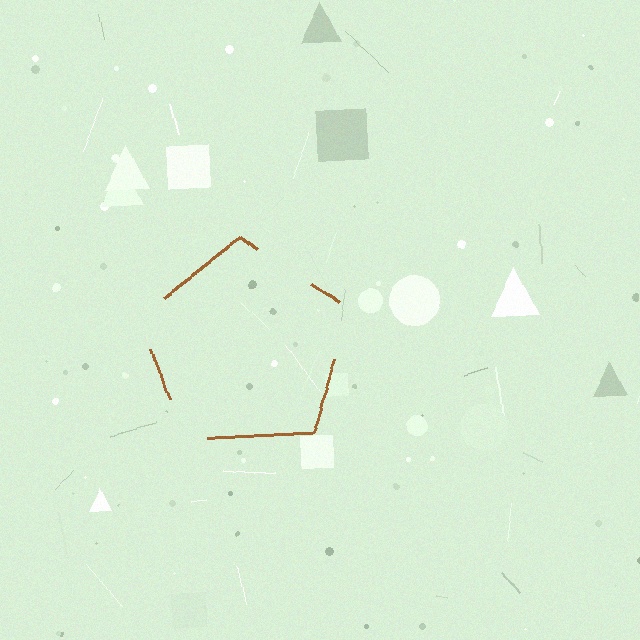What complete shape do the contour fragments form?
The contour fragments form a pentagon.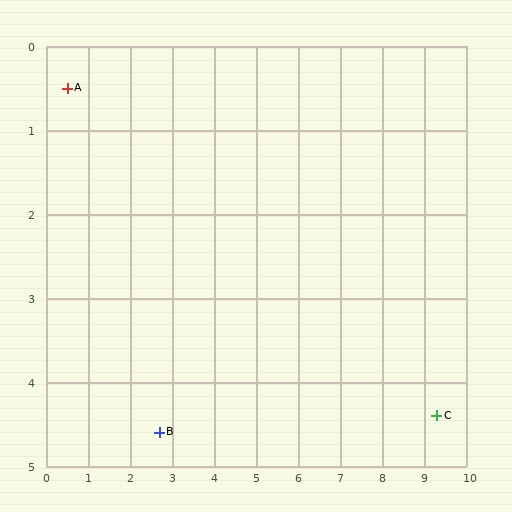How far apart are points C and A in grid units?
Points C and A are about 9.6 grid units apart.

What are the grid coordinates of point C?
Point C is at approximately (9.3, 4.4).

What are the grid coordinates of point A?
Point A is at approximately (0.5, 0.5).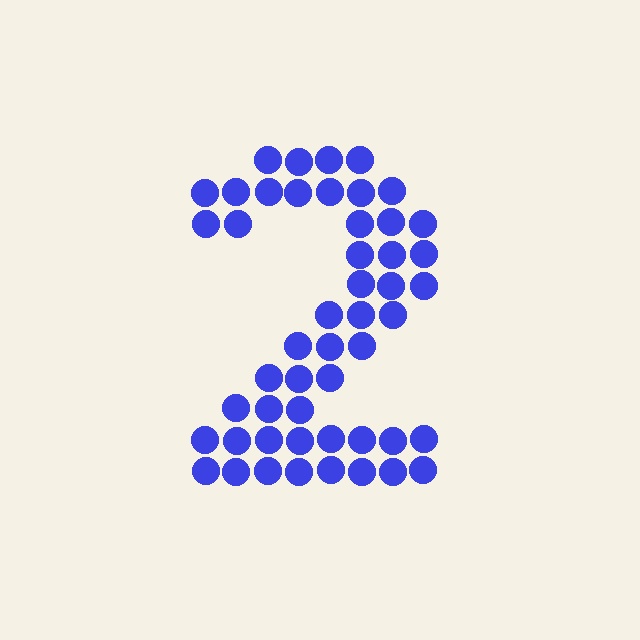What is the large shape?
The large shape is the digit 2.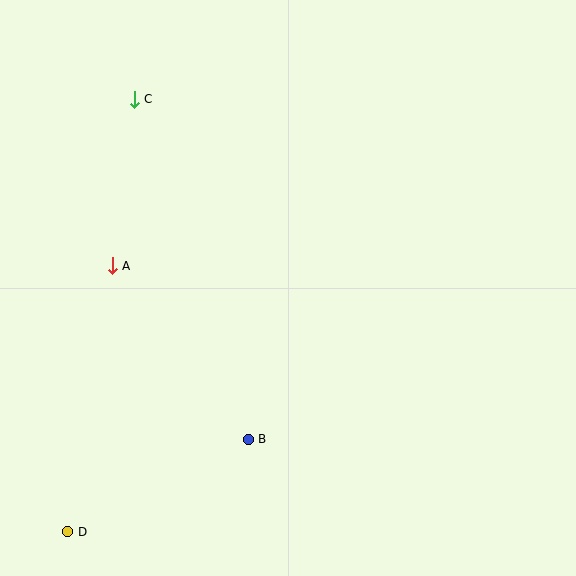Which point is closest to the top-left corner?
Point C is closest to the top-left corner.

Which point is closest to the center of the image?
Point B at (248, 439) is closest to the center.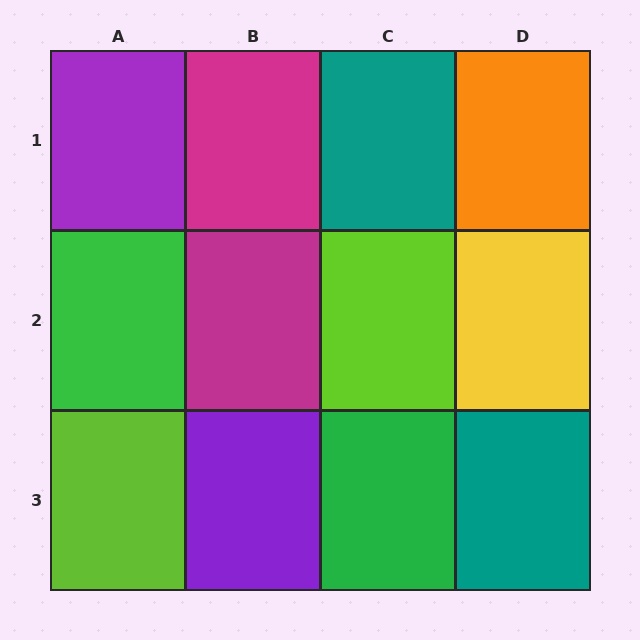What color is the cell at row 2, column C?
Lime.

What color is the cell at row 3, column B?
Purple.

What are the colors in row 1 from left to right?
Purple, magenta, teal, orange.